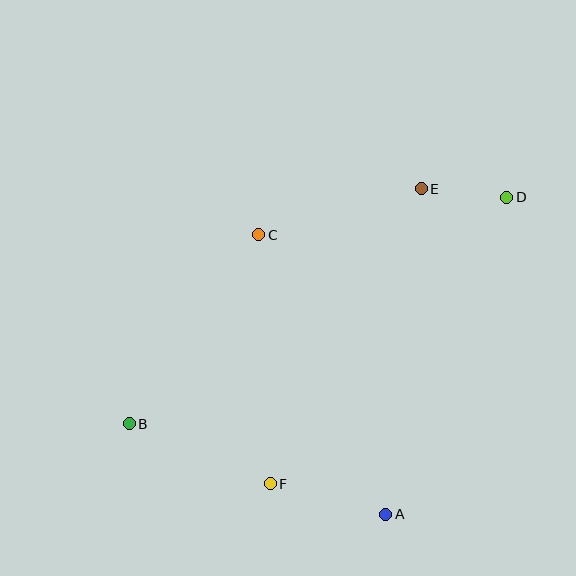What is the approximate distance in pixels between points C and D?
The distance between C and D is approximately 251 pixels.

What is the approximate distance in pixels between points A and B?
The distance between A and B is approximately 272 pixels.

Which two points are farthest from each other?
Points B and D are farthest from each other.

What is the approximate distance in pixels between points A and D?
The distance between A and D is approximately 339 pixels.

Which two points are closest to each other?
Points D and E are closest to each other.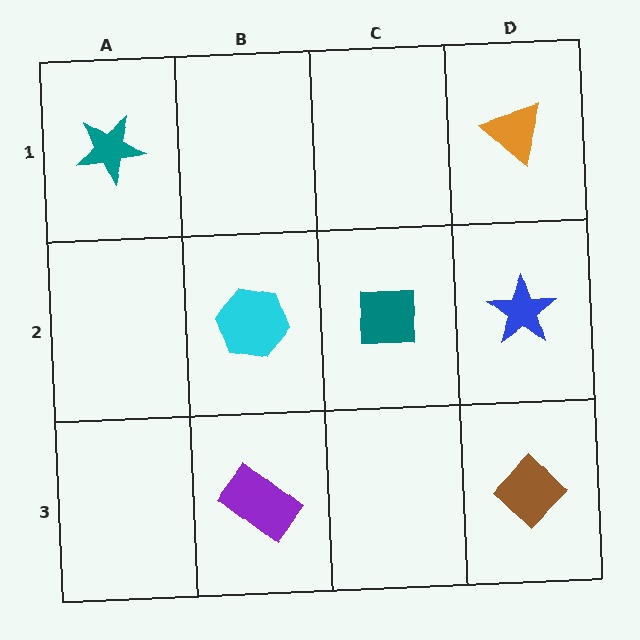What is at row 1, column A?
A teal star.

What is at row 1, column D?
An orange triangle.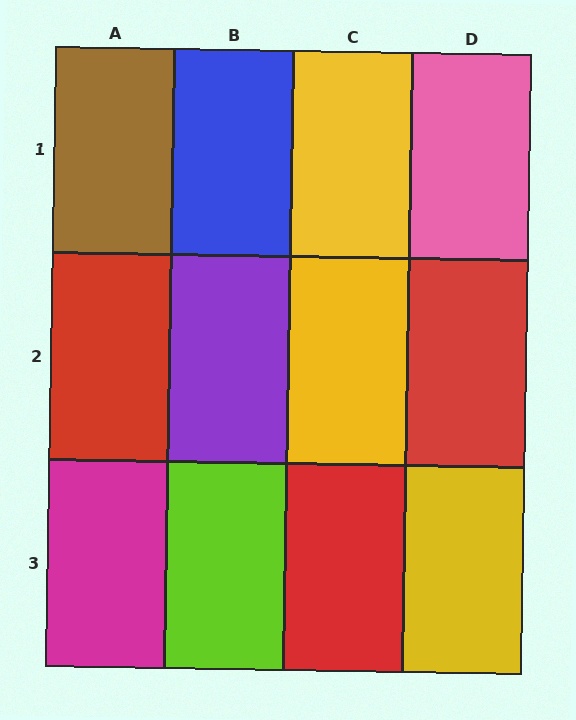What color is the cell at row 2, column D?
Red.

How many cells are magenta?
1 cell is magenta.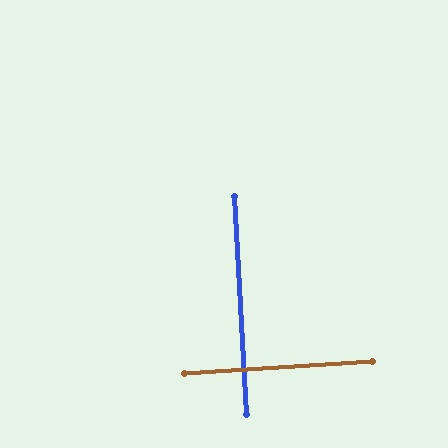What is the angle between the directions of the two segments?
Approximately 89 degrees.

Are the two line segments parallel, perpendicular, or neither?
Perpendicular — they meet at approximately 89°.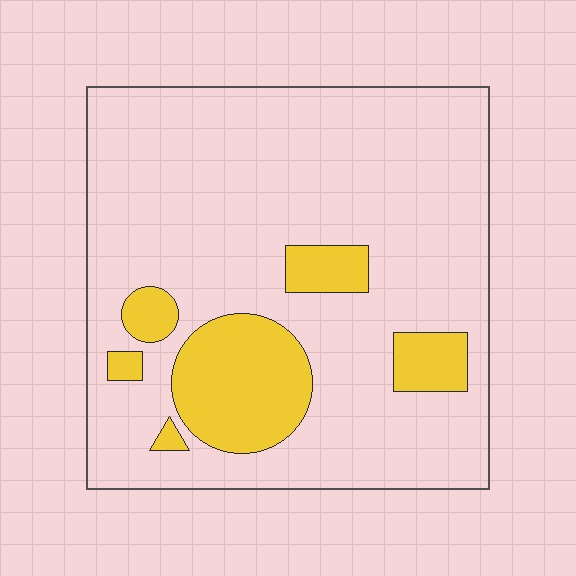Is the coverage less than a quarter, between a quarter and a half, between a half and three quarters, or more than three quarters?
Less than a quarter.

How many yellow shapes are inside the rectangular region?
6.